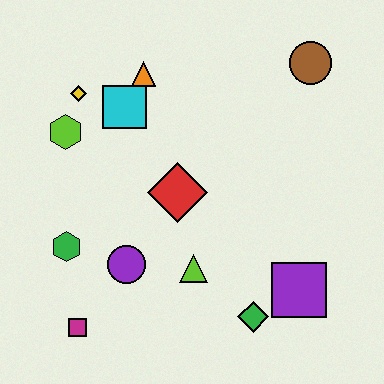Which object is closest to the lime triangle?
The purple circle is closest to the lime triangle.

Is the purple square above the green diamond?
Yes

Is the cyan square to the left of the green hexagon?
No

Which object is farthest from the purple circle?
The brown circle is farthest from the purple circle.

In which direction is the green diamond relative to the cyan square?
The green diamond is below the cyan square.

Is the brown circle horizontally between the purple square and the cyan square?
No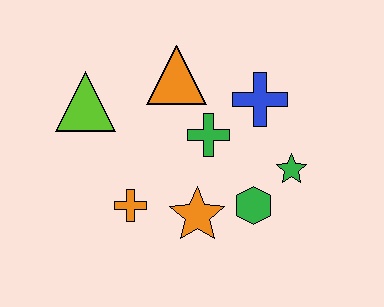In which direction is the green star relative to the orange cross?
The green star is to the right of the orange cross.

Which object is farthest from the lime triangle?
The green star is farthest from the lime triangle.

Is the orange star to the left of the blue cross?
Yes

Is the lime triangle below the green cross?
No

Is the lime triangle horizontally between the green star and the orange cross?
No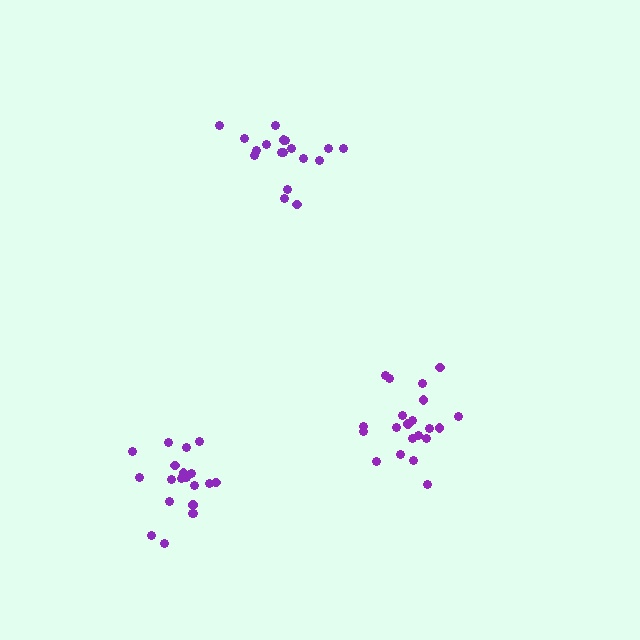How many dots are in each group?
Group 1: 20 dots, Group 2: 18 dots, Group 3: 21 dots (59 total).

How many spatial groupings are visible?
There are 3 spatial groupings.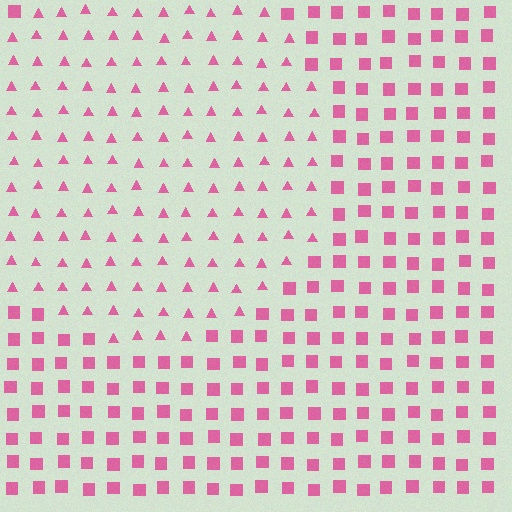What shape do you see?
I see a circle.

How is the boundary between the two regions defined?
The boundary is defined by a change in element shape: triangles inside vs. squares outside. All elements share the same color and spacing.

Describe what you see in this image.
The image is filled with small pink elements arranged in a uniform grid. A circle-shaped region contains triangles, while the surrounding area contains squares. The boundary is defined purely by the change in element shape.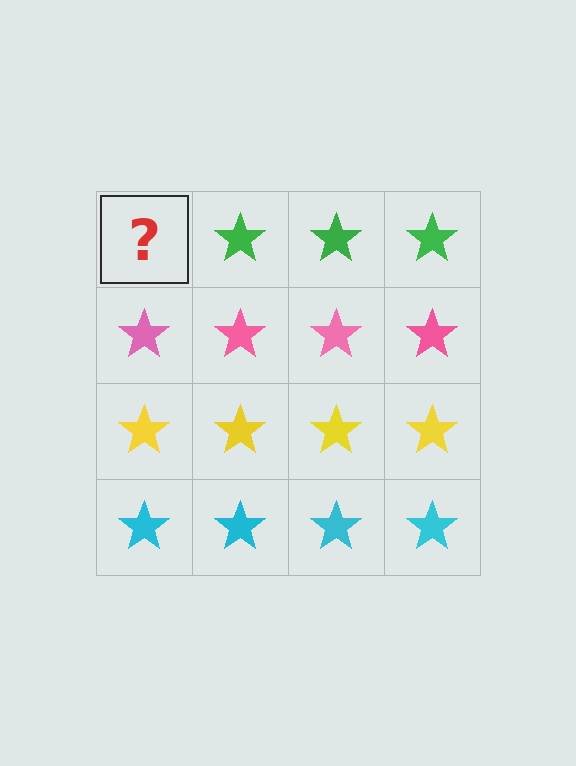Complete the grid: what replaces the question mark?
The question mark should be replaced with a green star.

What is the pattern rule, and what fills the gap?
The rule is that each row has a consistent color. The gap should be filled with a green star.